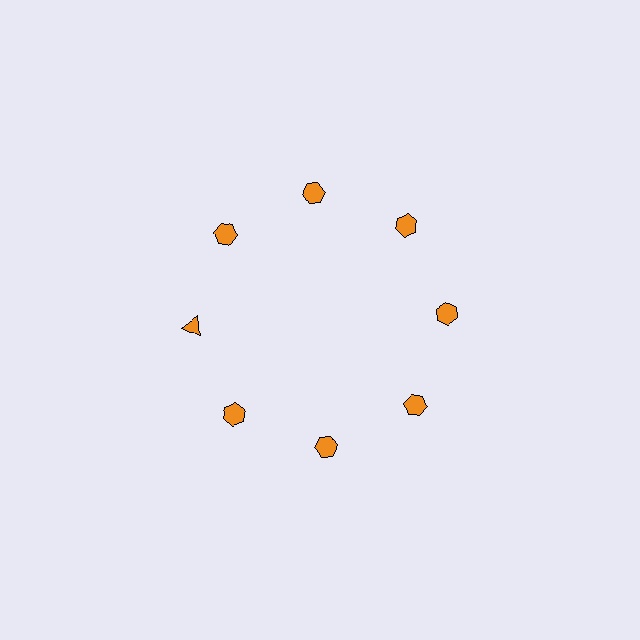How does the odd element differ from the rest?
It has a different shape: triangle instead of hexagon.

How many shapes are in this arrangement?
There are 8 shapes arranged in a ring pattern.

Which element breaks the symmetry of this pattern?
The orange triangle at roughly the 9 o'clock position breaks the symmetry. All other shapes are orange hexagons.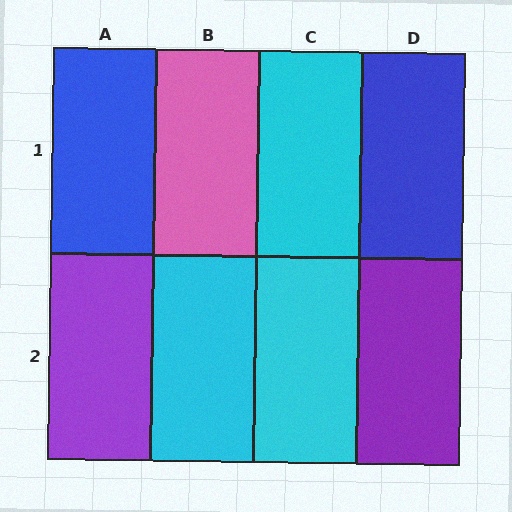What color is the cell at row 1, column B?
Pink.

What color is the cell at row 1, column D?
Blue.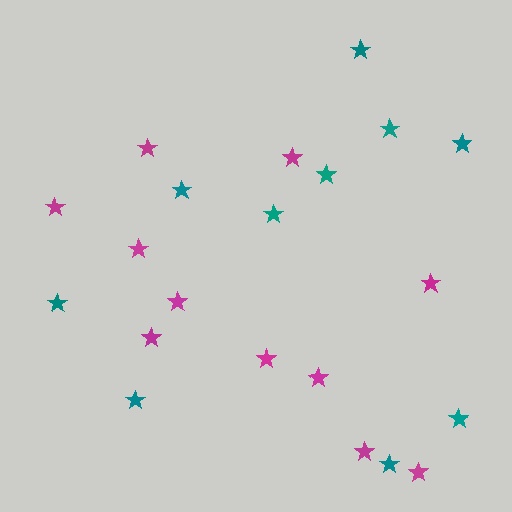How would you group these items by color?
There are 2 groups: one group of magenta stars (11) and one group of teal stars (10).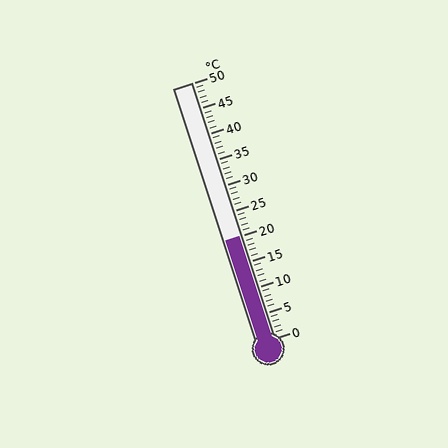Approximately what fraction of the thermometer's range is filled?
The thermometer is filled to approximately 40% of its range.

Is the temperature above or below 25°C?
The temperature is below 25°C.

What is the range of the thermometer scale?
The thermometer scale ranges from 0°C to 50°C.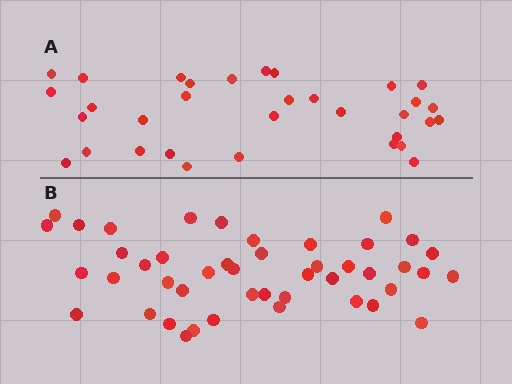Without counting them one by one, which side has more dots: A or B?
Region B (the bottom region) has more dots.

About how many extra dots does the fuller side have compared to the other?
Region B has roughly 12 or so more dots than region A.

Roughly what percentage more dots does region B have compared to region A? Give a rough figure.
About 35% more.